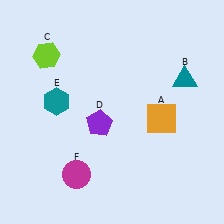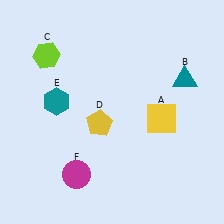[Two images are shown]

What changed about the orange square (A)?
In Image 1, A is orange. In Image 2, it changed to yellow.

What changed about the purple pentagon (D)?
In Image 1, D is purple. In Image 2, it changed to yellow.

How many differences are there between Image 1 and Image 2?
There are 2 differences between the two images.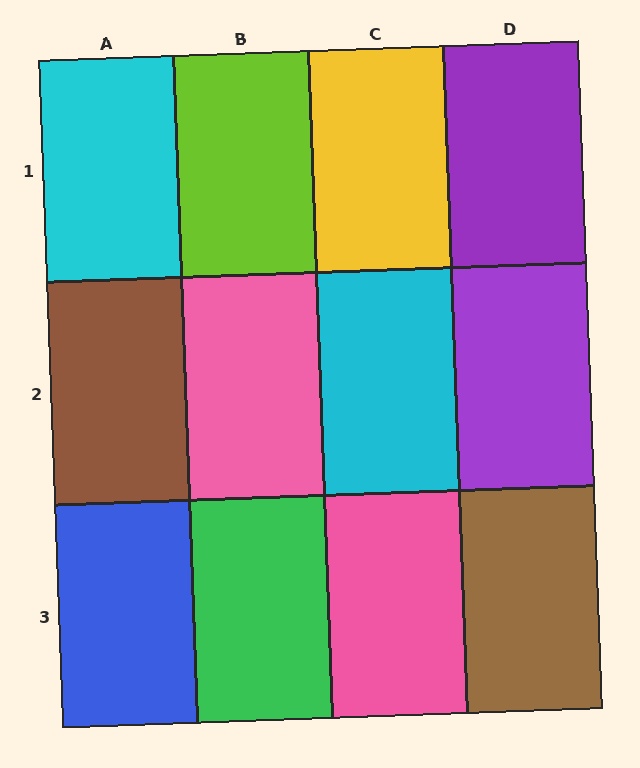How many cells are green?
1 cell is green.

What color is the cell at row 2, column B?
Pink.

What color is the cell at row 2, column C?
Cyan.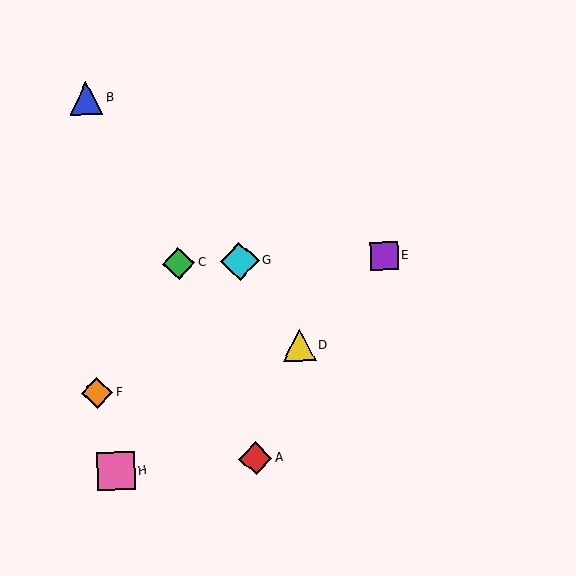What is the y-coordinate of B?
Object B is at y≈98.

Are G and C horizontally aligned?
Yes, both are at y≈261.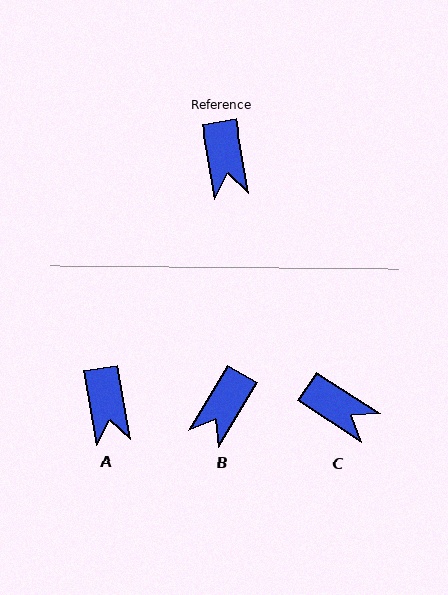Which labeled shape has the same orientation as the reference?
A.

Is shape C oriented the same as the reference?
No, it is off by about 47 degrees.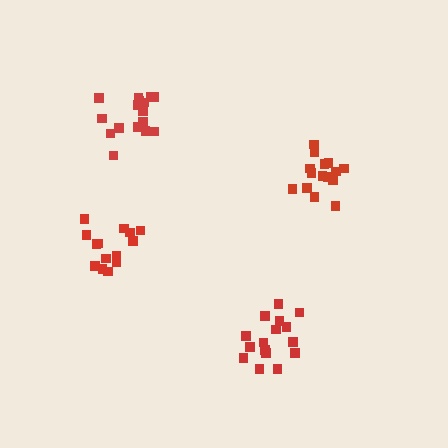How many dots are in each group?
Group 1: 16 dots, Group 2: 16 dots, Group 3: 14 dots, Group 4: 15 dots (61 total).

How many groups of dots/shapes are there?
There are 4 groups.